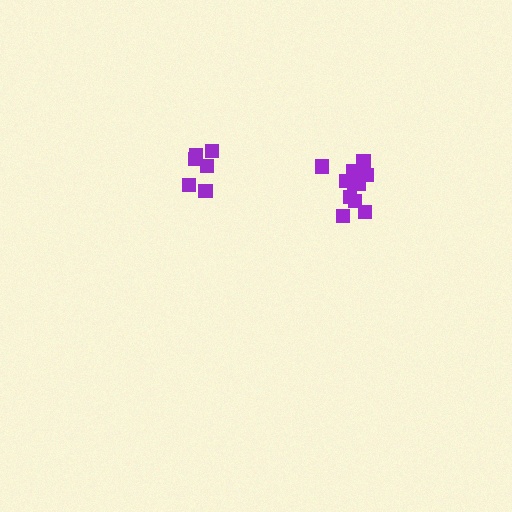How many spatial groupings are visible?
There are 2 spatial groupings.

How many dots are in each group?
Group 1: 6 dots, Group 2: 11 dots (17 total).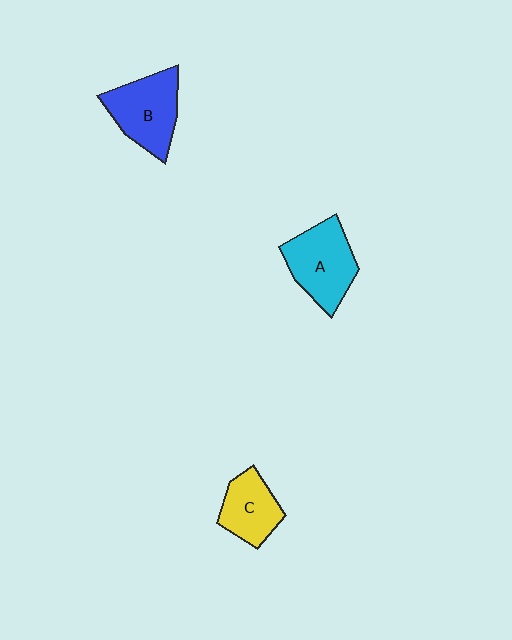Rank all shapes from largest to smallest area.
From largest to smallest: A (cyan), B (blue), C (yellow).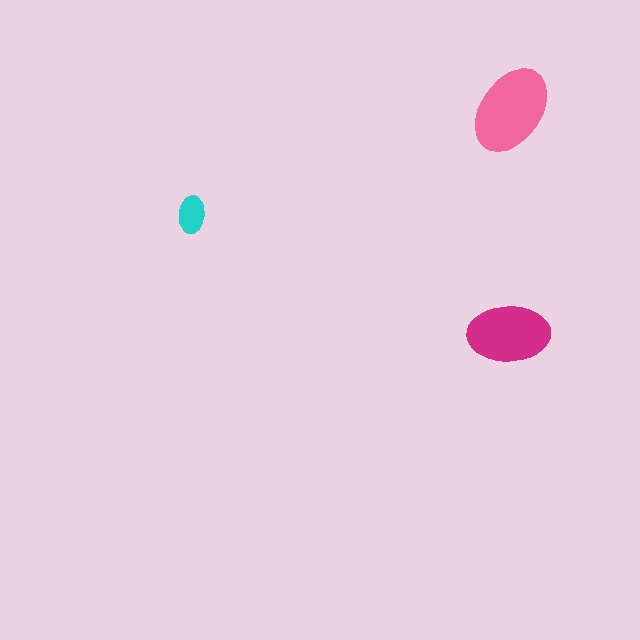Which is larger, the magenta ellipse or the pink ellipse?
The pink one.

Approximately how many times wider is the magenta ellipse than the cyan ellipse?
About 2 times wider.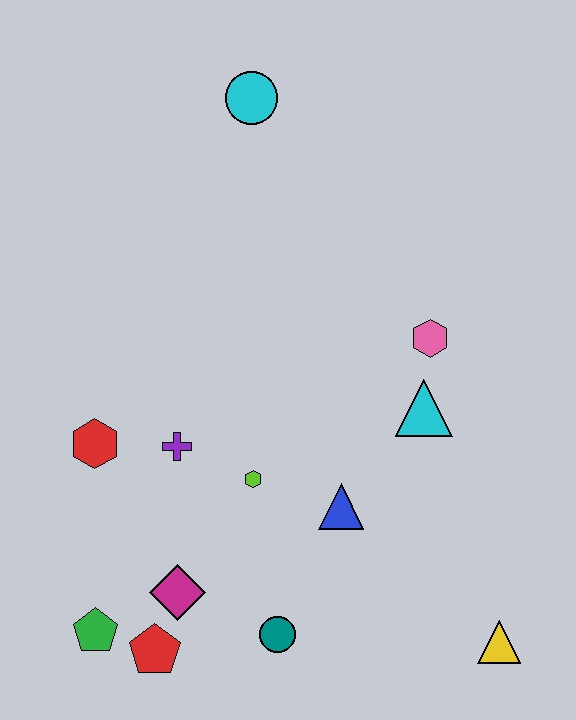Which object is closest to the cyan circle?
The pink hexagon is closest to the cyan circle.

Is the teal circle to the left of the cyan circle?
No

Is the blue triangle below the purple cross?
Yes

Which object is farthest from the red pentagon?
The cyan circle is farthest from the red pentagon.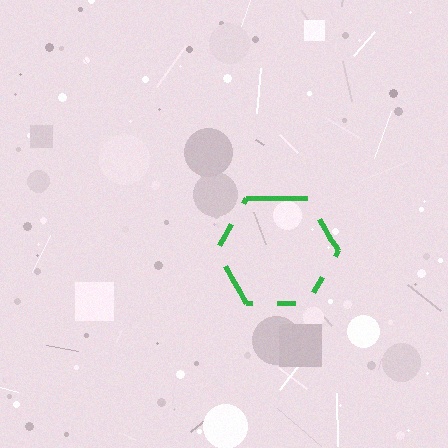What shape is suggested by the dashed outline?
The dashed outline suggests a hexagon.